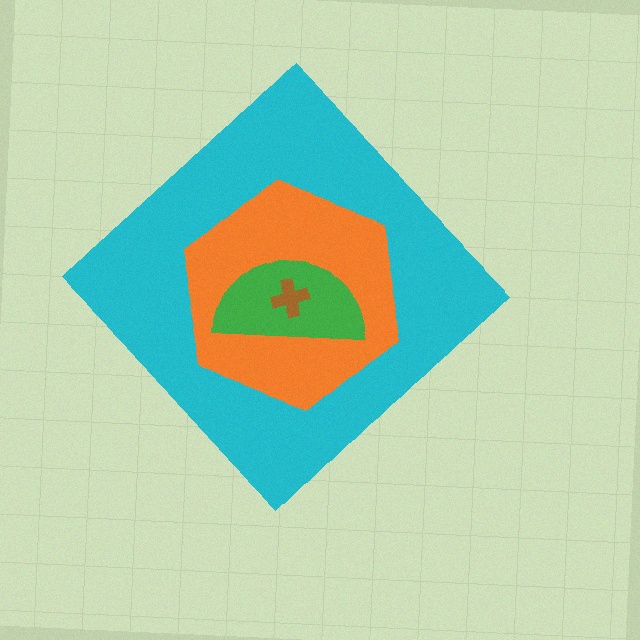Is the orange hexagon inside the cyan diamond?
Yes.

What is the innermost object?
The brown cross.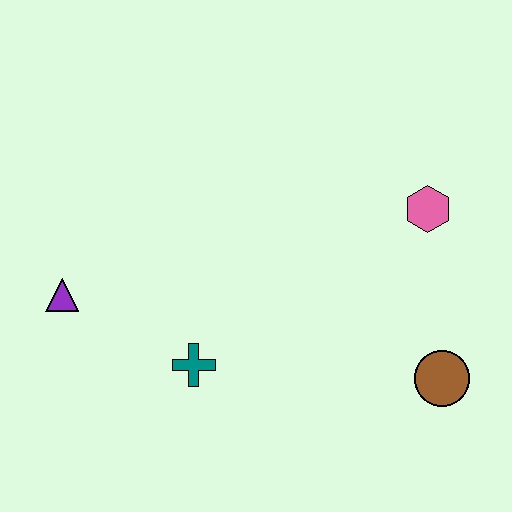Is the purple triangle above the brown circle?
Yes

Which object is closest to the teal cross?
The purple triangle is closest to the teal cross.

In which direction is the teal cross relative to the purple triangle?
The teal cross is to the right of the purple triangle.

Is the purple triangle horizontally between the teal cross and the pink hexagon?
No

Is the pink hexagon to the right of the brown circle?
No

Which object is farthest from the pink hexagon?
The purple triangle is farthest from the pink hexagon.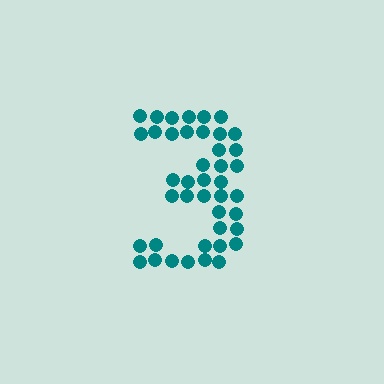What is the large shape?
The large shape is the digit 3.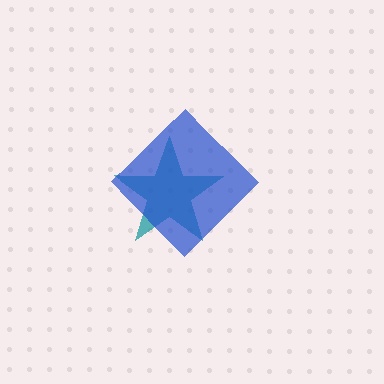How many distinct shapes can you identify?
There are 2 distinct shapes: a teal star, a blue diamond.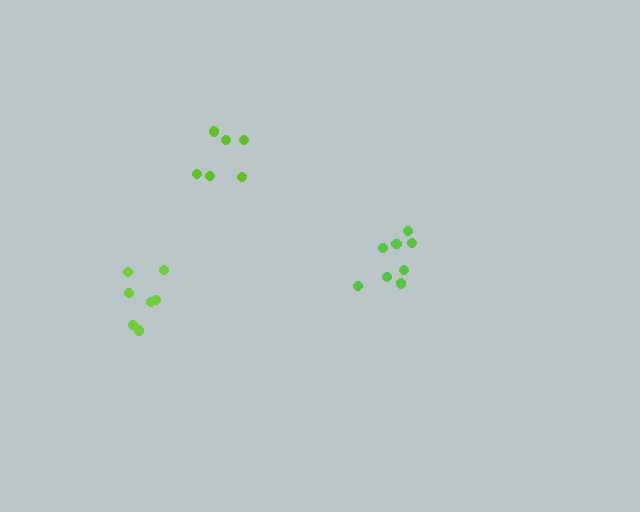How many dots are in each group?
Group 1: 7 dots, Group 2: 8 dots, Group 3: 6 dots (21 total).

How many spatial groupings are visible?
There are 3 spatial groupings.